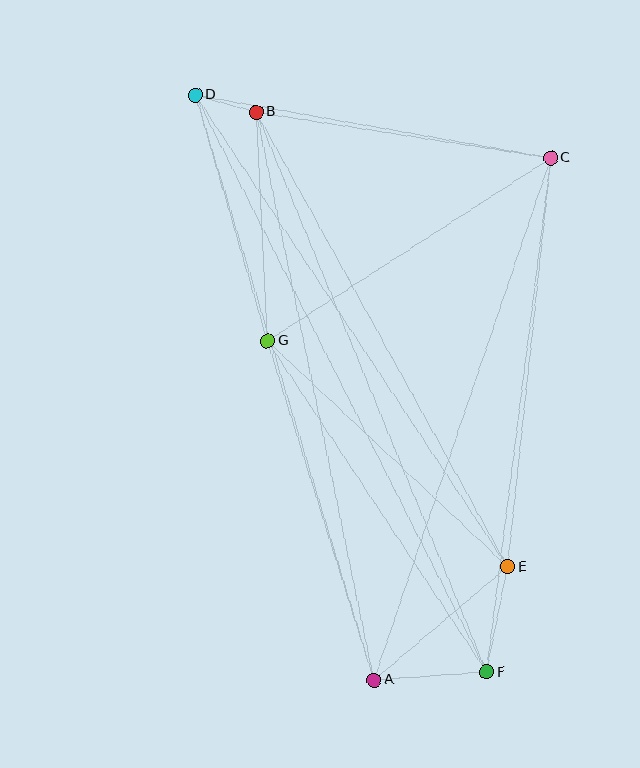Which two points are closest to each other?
Points B and D are closest to each other.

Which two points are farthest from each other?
Points D and F are farthest from each other.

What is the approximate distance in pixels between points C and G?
The distance between C and G is approximately 337 pixels.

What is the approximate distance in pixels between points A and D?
The distance between A and D is approximately 612 pixels.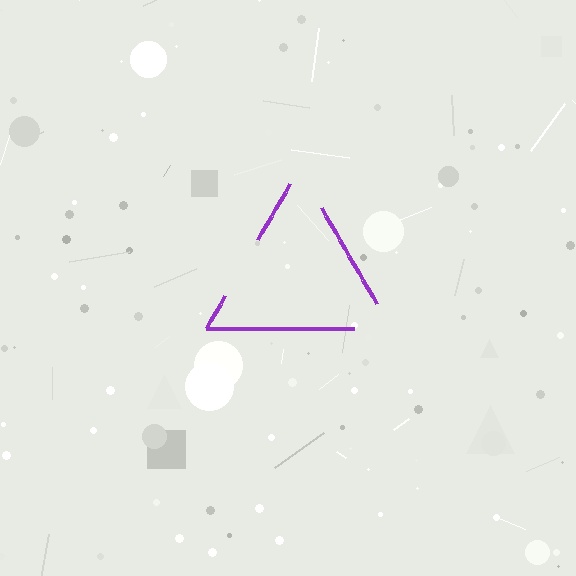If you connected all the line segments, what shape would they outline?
They would outline a triangle.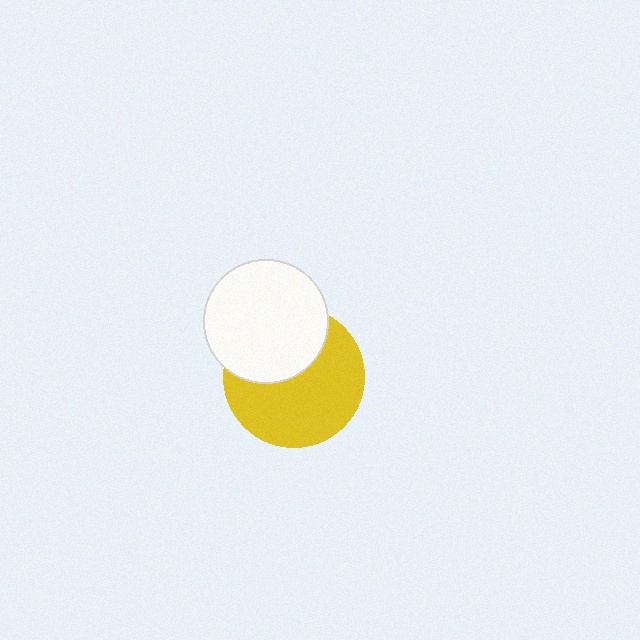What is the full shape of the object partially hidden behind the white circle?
The partially hidden object is a yellow circle.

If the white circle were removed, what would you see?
You would see the complete yellow circle.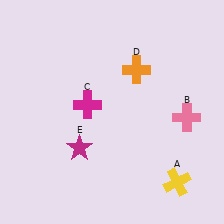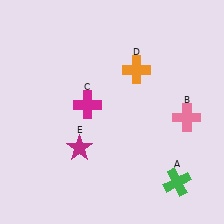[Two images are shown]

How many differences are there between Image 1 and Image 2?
There is 1 difference between the two images.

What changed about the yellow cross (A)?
In Image 1, A is yellow. In Image 2, it changed to green.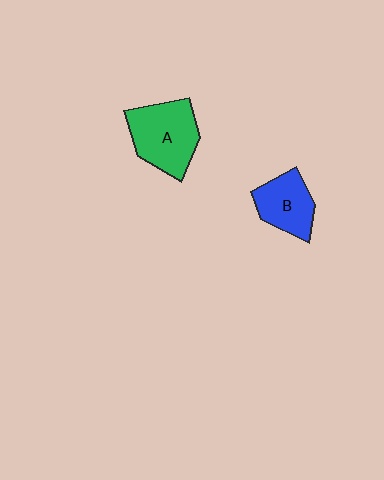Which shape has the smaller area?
Shape B (blue).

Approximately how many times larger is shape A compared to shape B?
Approximately 1.4 times.